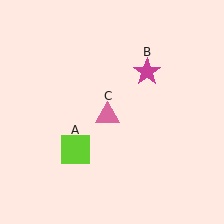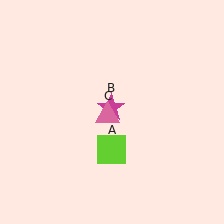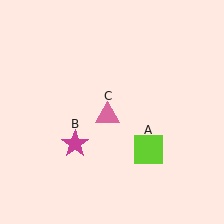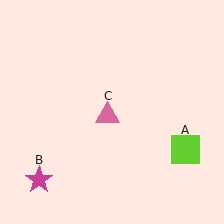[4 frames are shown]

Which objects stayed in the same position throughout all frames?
Pink triangle (object C) remained stationary.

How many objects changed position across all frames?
2 objects changed position: lime square (object A), magenta star (object B).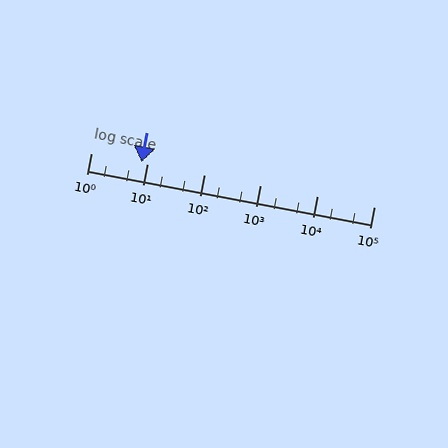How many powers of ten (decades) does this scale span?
The scale spans 5 decades, from 1 to 100000.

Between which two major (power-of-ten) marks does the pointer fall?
The pointer is between 1 and 10.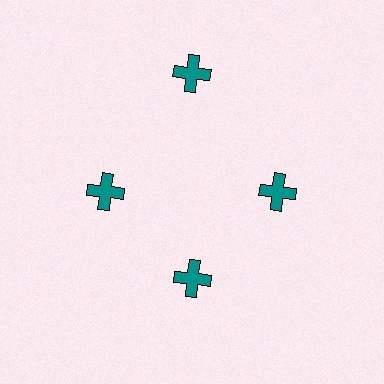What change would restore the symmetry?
The symmetry would be restored by moving it inward, back onto the ring so that all 4 crosses sit at equal angles and equal distance from the center.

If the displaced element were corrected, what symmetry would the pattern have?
It would have 4-fold rotational symmetry — the pattern would map onto itself every 90 degrees.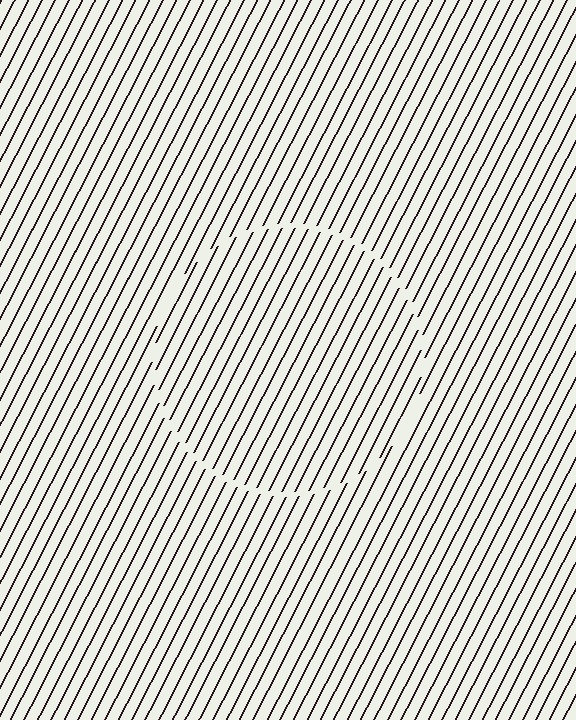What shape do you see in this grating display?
An illusory circle. The interior of the shape contains the same grating, shifted by half a period — the contour is defined by the phase discontinuity where line-ends from the inner and outer gratings abut.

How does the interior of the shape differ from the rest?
The interior of the shape contains the same grating, shifted by half a period — the contour is defined by the phase discontinuity where line-ends from the inner and outer gratings abut.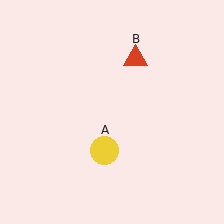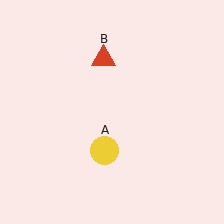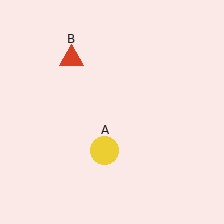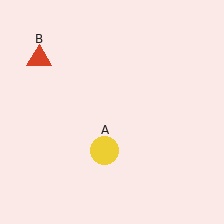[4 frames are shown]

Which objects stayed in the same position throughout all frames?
Yellow circle (object A) remained stationary.